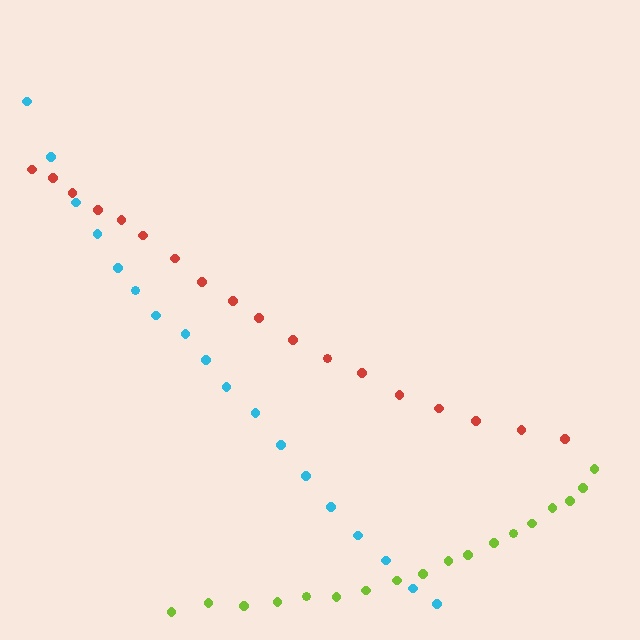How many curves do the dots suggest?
There are 3 distinct paths.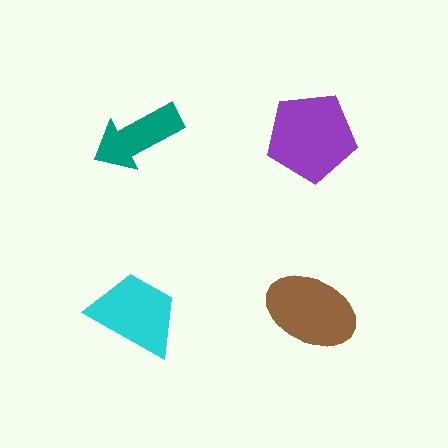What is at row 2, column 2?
A brown ellipse.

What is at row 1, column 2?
A purple pentagon.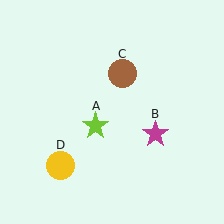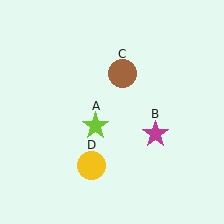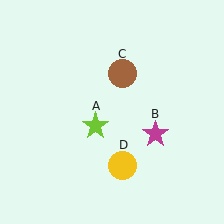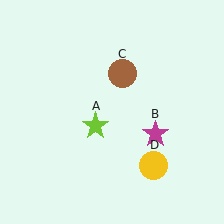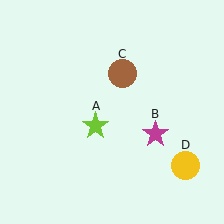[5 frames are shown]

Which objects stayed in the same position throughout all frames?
Lime star (object A) and magenta star (object B) and brown circle (object C) remained stationary.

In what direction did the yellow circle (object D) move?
The yellow circle (object D) moved right.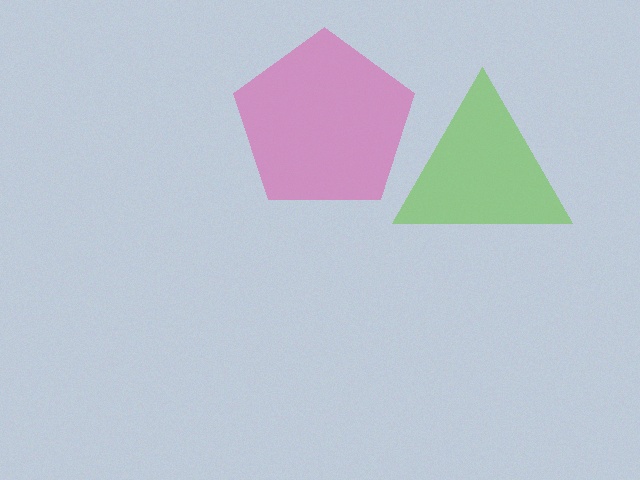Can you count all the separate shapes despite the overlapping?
Yes, there are 2 separate shapes.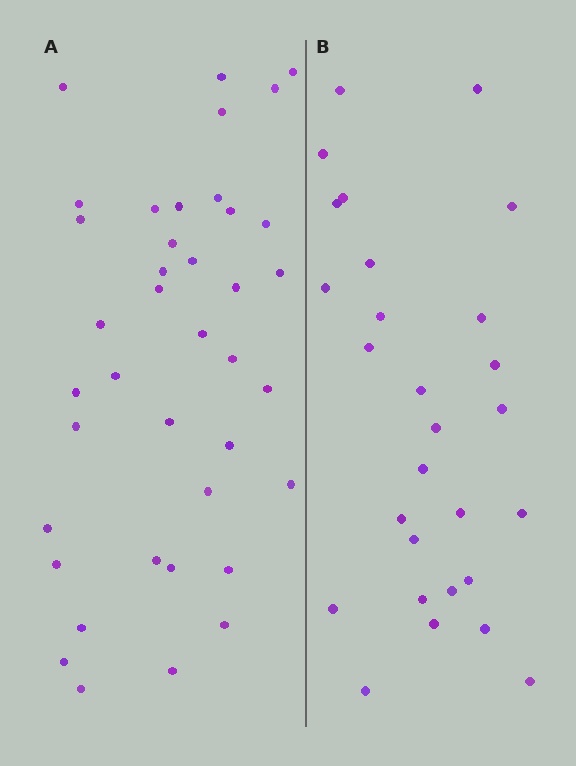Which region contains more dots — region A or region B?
Region A (the left region) has more dots.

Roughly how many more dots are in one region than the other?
Region A has roughly 12 or so more dots than region B.